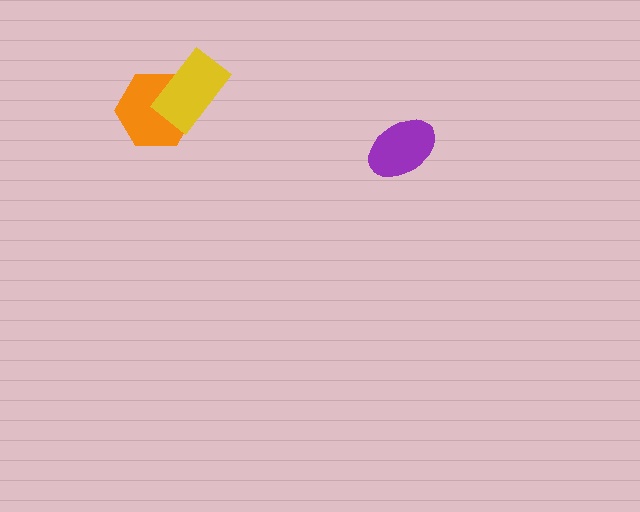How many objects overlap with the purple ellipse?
0 objects overlap with the purple ellipse.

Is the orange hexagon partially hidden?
Yes, it is partially covered by another shape.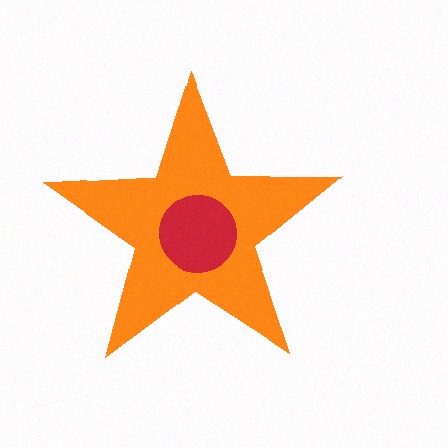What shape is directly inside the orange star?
The red circle.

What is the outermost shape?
The orange star.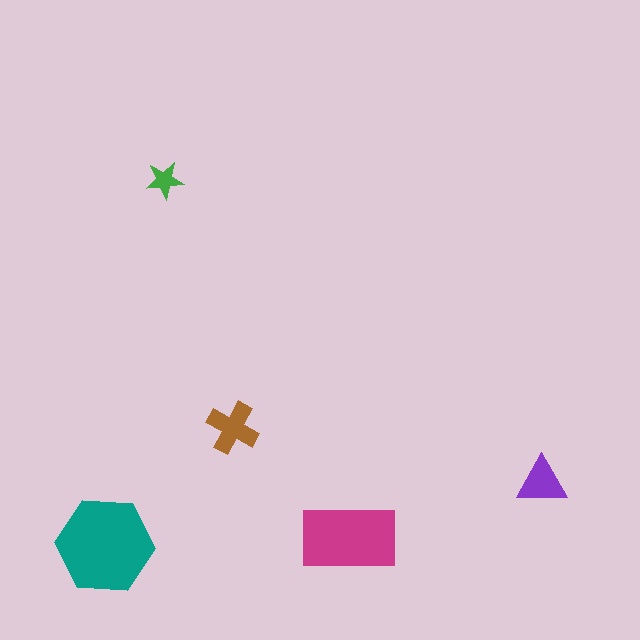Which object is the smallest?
The green star.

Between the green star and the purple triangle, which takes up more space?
The purple triangle.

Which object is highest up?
The green star is topmost.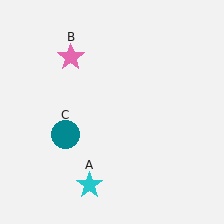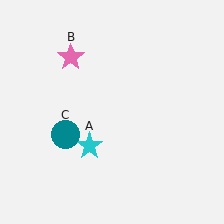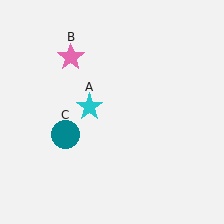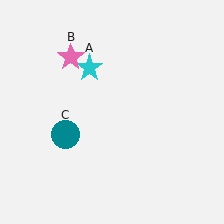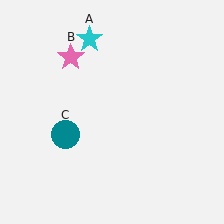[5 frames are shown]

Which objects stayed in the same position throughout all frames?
Pink star (object B) and teal circle (object C) remained stationary.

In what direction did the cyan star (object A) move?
The cyan star (object A) moved up.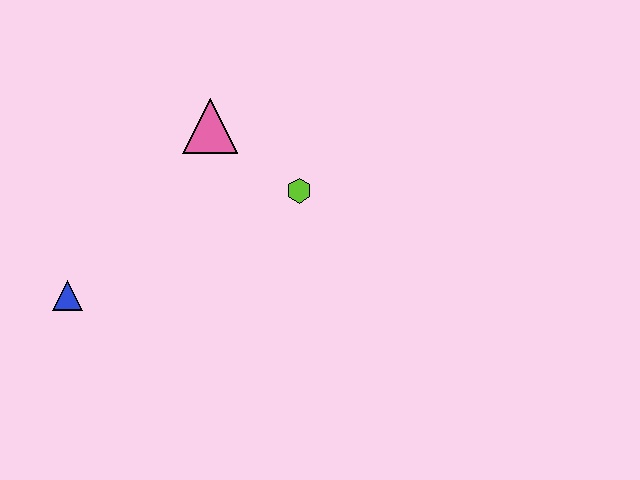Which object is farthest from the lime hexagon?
The blue triangle is farthest from the lime hexagon.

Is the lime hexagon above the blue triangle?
Yes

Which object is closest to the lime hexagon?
The pink triangle is closest to the lime hexagon.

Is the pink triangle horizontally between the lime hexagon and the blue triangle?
Yes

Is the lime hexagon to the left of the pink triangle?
No